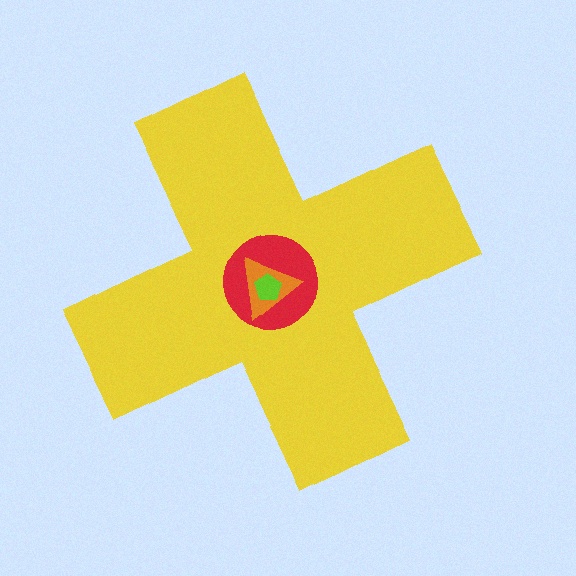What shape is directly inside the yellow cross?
The red circle.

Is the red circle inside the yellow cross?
Yes.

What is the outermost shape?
The yellow cross.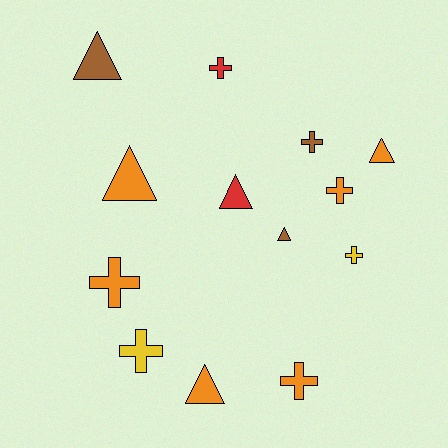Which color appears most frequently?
Orange, with 6 objects.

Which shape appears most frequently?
Cross, with 7 objects.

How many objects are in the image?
There are 13 objects.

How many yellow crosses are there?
There are 2 yellow crosses.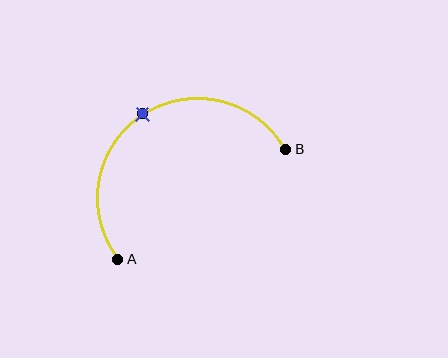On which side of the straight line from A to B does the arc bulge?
The arc bulges above the straight line connecting A and B.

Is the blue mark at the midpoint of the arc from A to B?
Yes. The blue mark lies on the arc at equal arc-length from both A and B — it is the arc midpoint.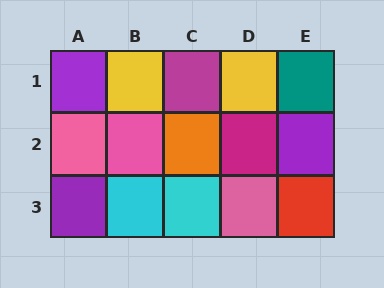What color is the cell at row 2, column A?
Pink.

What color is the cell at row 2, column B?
Pink.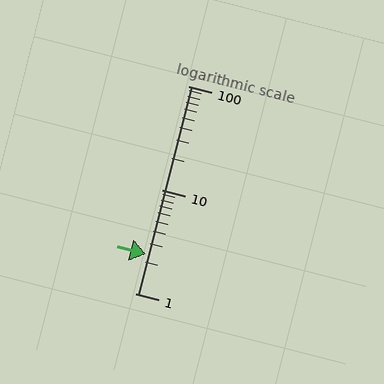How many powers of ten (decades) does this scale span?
The scale spans 2 decades, from 1 to 100.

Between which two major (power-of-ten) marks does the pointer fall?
The pointer is between 1 and 10.